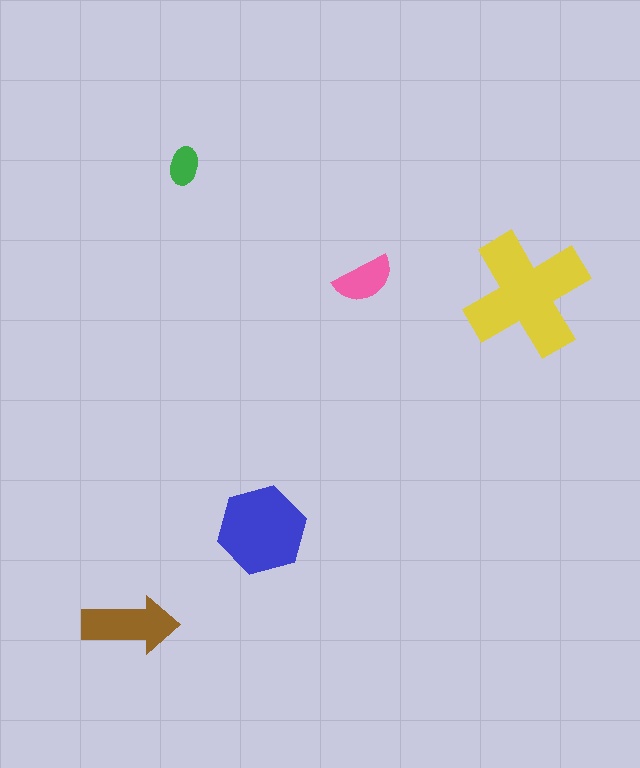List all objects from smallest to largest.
The green ellipse, the pink semicircle, the brown arrow, the blue hexagon, the yellow cross.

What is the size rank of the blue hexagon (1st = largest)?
2nd.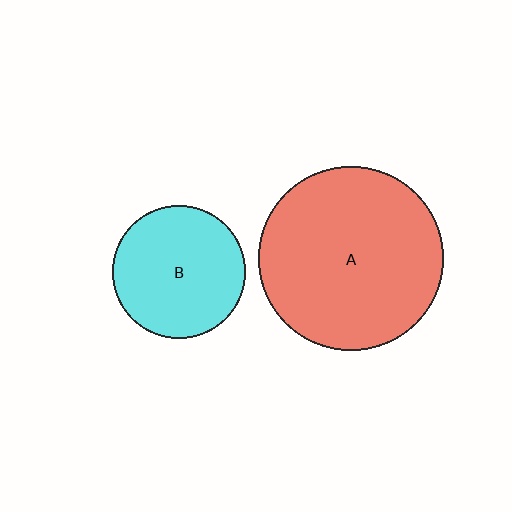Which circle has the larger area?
Circle A (red).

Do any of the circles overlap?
No, none of the circles overlap.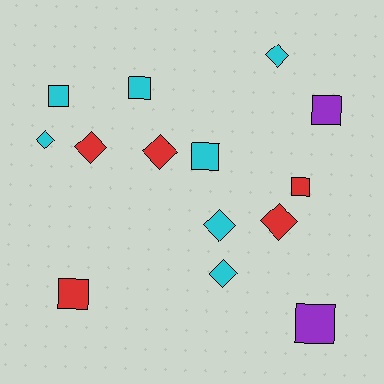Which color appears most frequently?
Cyan, with 7 objects.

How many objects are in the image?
There are 14 objects.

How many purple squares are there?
There are 2 purple squares.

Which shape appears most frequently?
Diamond, with 7 objects.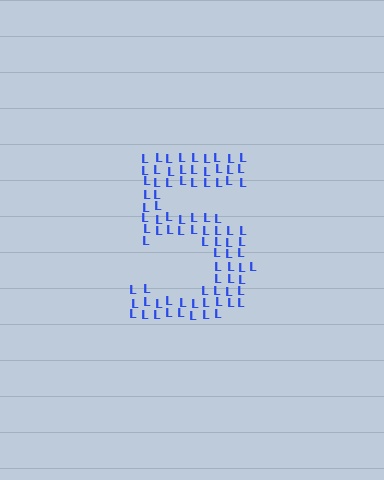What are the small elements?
The small elements are letter L's.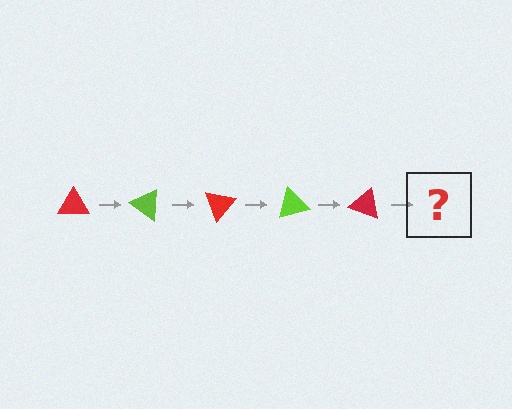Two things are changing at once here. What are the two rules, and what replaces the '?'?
The two rules are that it rotates 35 degrees each step and the color cycles through red and lime. The '?' should be a lime triangle, rotated 175 degrees from the start.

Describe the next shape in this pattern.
It should be a lime triangle, rotated 175 degrees from the start.